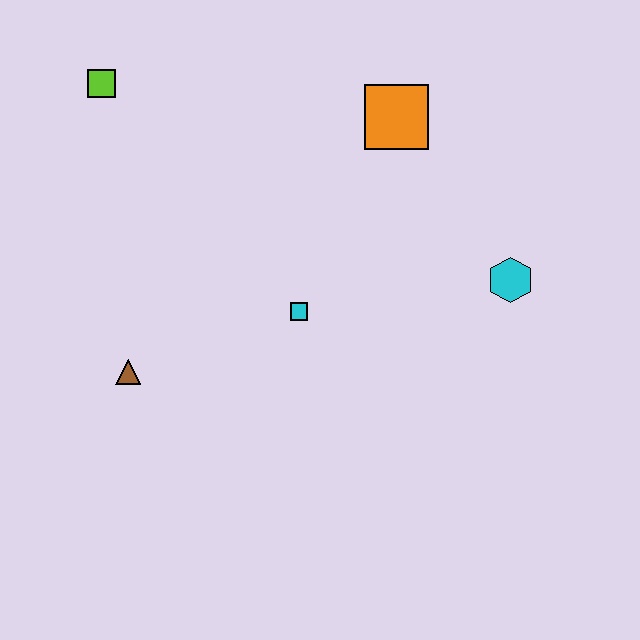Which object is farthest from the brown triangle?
The cyan hexagon is farthest from the brown triangle.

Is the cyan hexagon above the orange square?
No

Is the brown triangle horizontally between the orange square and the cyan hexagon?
No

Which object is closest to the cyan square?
The brown triangle is closest to the cyan square.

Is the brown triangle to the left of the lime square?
No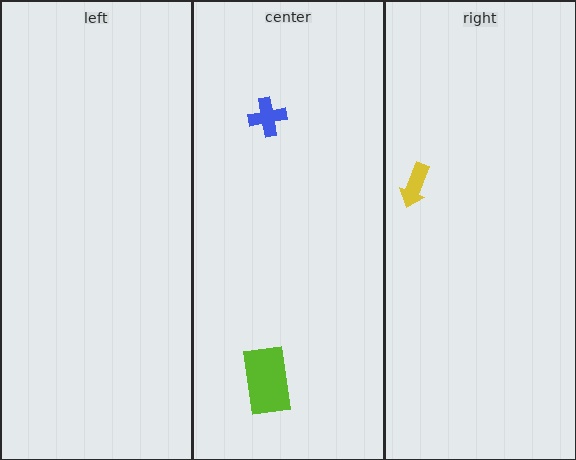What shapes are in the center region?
The lime rectangle, the blue cross.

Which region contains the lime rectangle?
The center region.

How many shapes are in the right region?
1.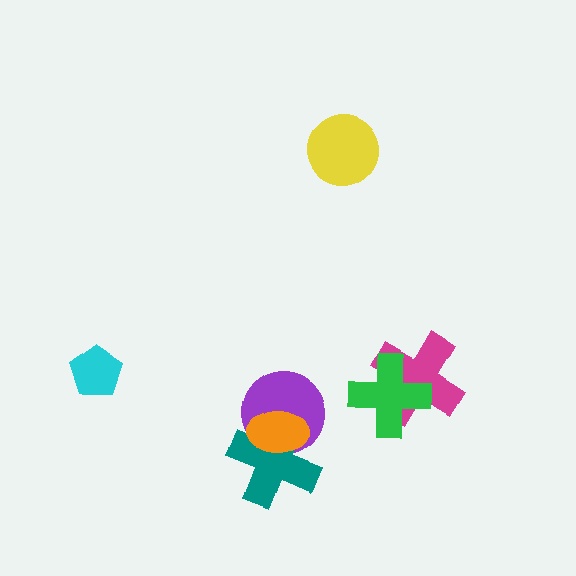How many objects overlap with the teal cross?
2 objects overlap with the teal cross.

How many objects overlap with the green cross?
1 object overlaps with the green cross.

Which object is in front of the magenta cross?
The green cross is in front of the magenta cross.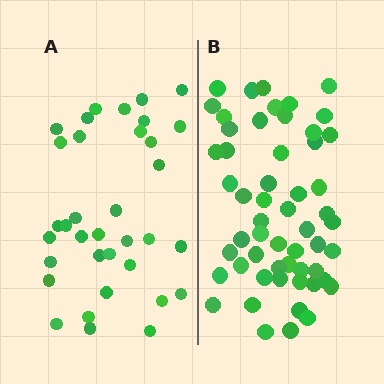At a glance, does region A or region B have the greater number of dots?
Region B (the right region) has more dots.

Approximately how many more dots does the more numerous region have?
Region B has approximately 20 more dots than region A.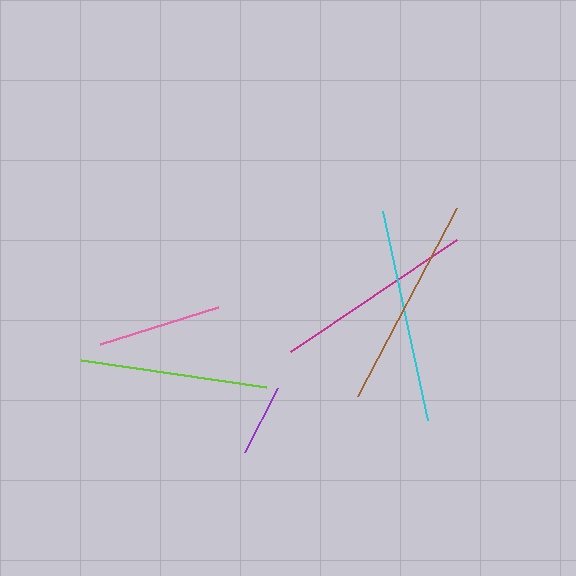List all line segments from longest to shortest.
From longest to shortest: cyan, brown, magenta, lime, pink, purple.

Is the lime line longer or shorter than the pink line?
The lime line is longer than the pink line.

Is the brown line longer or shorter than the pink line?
The brown line is longer than the pink line.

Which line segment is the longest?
The cyan line is the longest at approximately 214 pixels.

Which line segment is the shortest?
The purple line is the shortest at approximately 72 pixels.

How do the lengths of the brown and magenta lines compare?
The brown and magenta lines are approximately the same length.